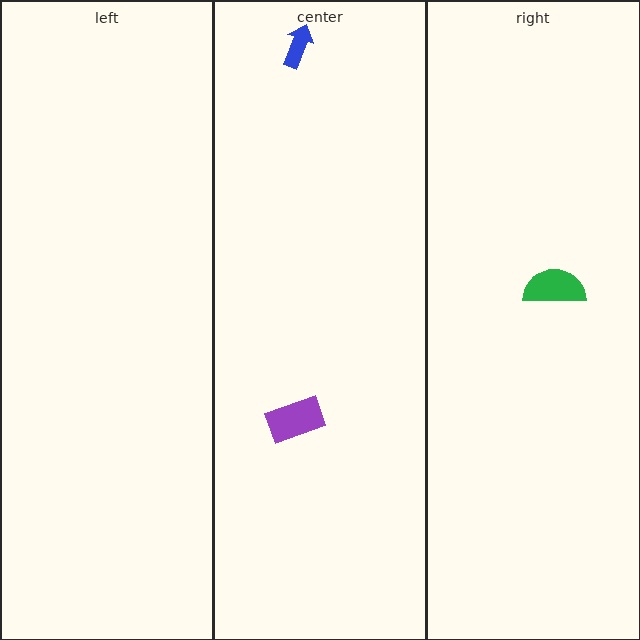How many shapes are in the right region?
1.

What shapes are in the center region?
The blue arrow, the purple rectangle.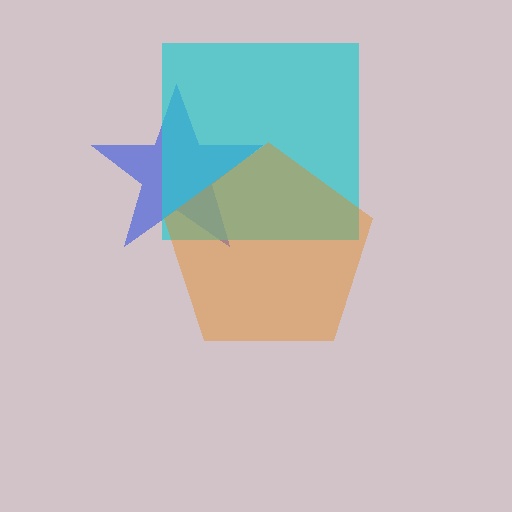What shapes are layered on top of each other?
The layered shapes are: a blue star, a cyan square, an orange pentagon.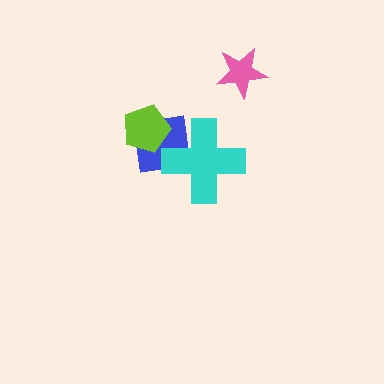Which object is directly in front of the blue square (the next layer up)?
The lime pentagon is directly in front of the blue square.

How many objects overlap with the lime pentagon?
1 object overlaps with the lime pentagon.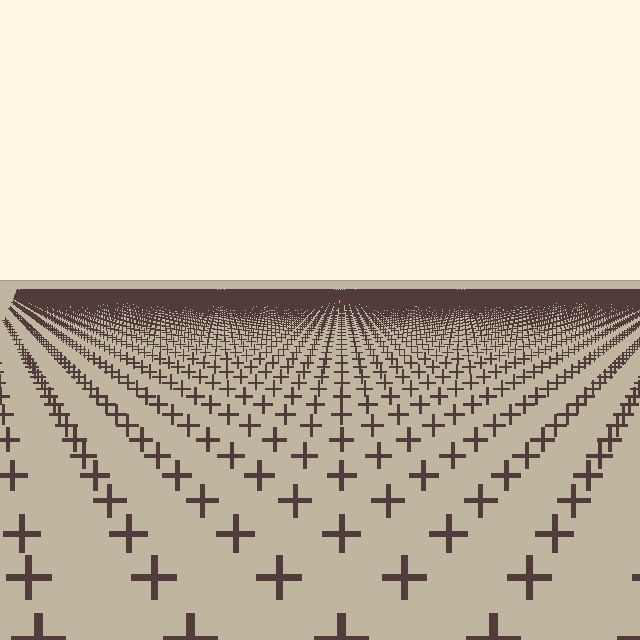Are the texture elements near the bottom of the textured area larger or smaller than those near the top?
Larger. Near the bottom, elements are closer to the viewer and appear at a bigger on-screen size.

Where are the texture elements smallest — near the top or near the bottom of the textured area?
Near the top.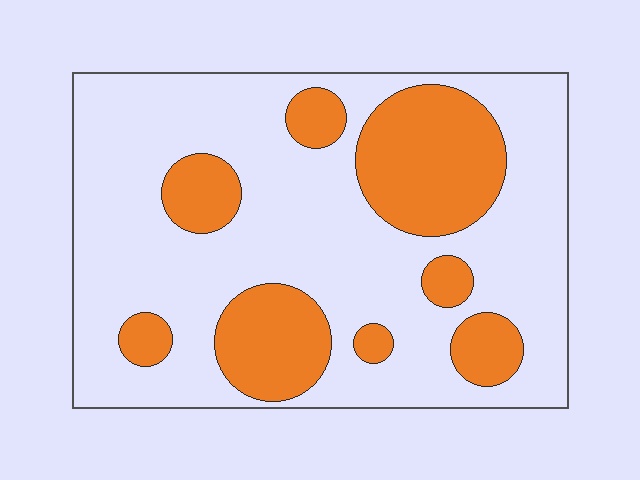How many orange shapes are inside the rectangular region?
8.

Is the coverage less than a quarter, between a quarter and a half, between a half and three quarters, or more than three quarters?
Between a quarter and a half.